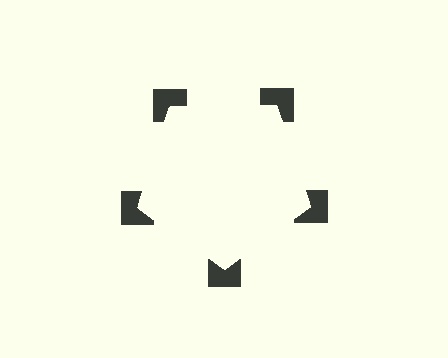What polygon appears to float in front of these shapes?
An illusory pentagon — its edges are inferred from the aligned wedge cuts in the notched squares, not physically drawn.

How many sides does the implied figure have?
5 sides.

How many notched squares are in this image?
There are 5 — one at each vertex of the illusory pentagon.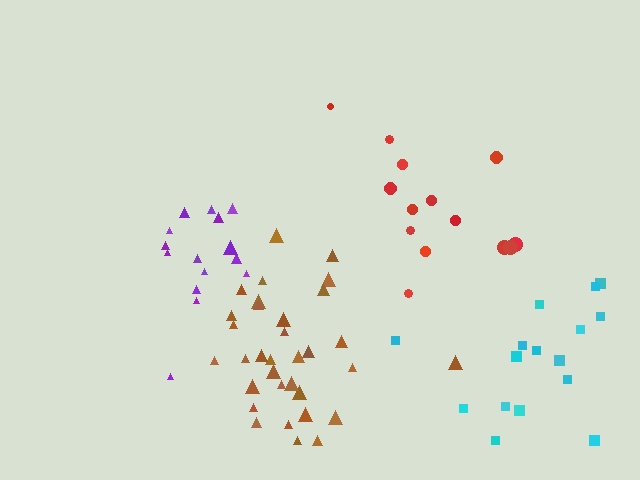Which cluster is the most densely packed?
Purple.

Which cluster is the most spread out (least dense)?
Cyan.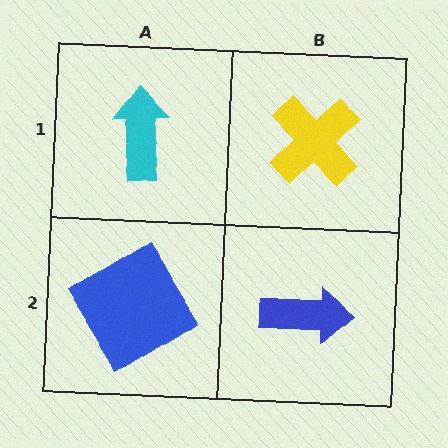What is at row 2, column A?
A blue diamond.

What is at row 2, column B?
A blue arrow.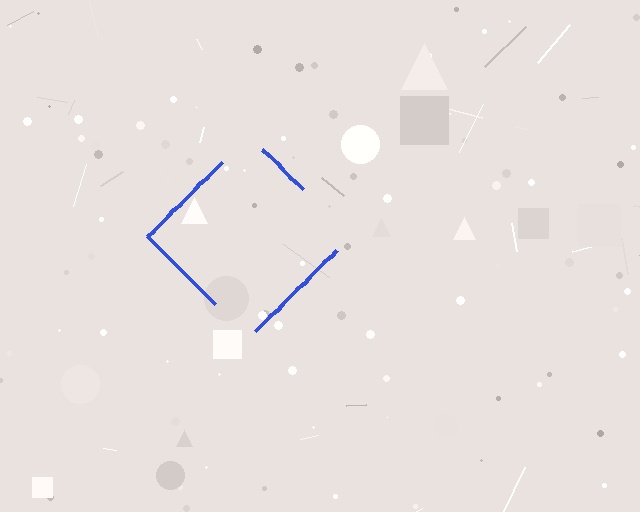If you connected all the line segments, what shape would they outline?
They would outline a diamond.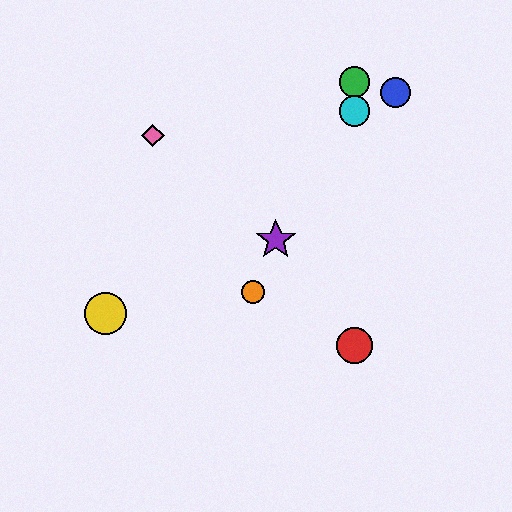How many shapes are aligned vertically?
3 shapes (the red circle, the green circle, the cyan circle) are aligned vertically.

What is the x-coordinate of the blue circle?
The blue circle is at x≈395.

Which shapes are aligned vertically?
The red circle, the green circle, the cyan circle are aligned vertically.